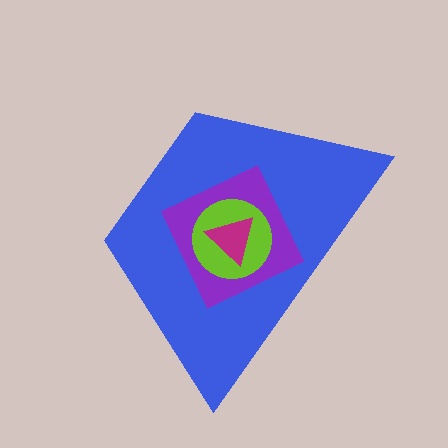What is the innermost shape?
The magenta triangle.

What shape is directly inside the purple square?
The lime circle.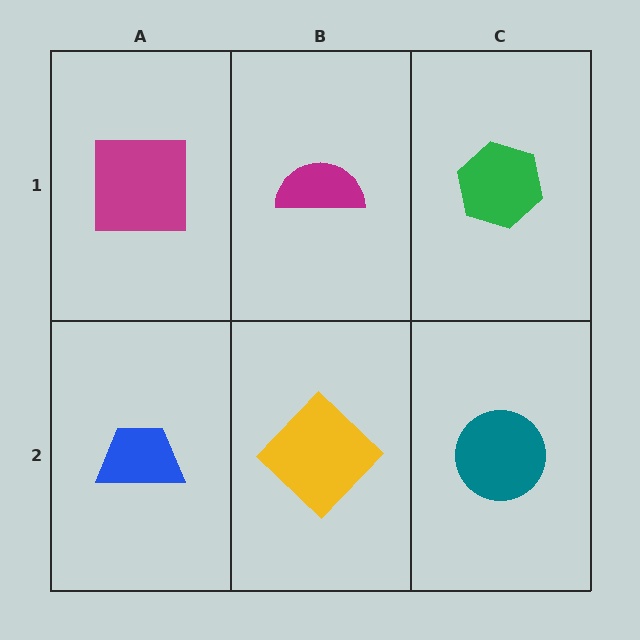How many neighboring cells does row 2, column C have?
2.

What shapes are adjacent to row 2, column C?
A green hexagon (row 1, column C), a yellow diamond (row 2, column B).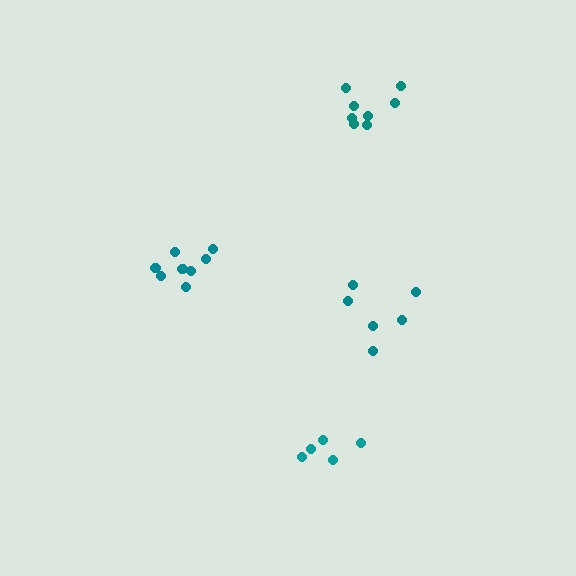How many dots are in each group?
Group 1: 8 dots, Group 2: 6 dots, Group 3: 5 dots, Group 4: 8 dots (27 total).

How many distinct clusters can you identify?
There are 4 distinct clusters.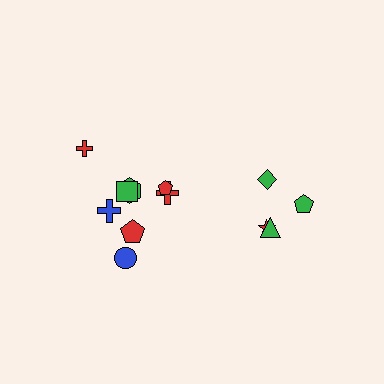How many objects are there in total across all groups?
There are 12 objects.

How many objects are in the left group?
There are 8 objects.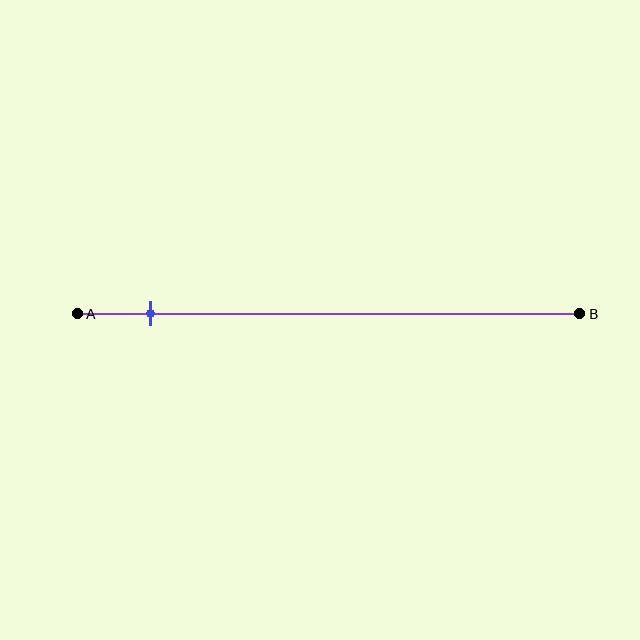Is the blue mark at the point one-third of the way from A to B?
No, the mark is at about 15% from A, not at the 33% one-third point.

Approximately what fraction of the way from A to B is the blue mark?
The blue mark is approximately 15% of the way from A to B.